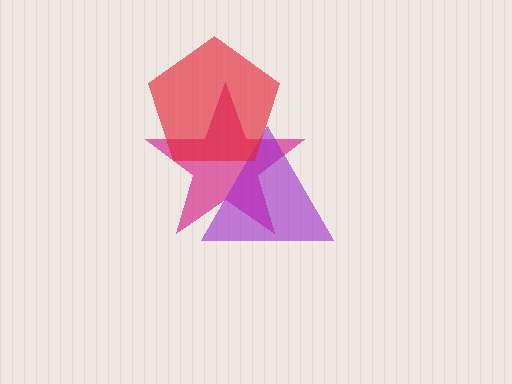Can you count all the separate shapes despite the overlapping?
Yes, there are 3 separate shapes.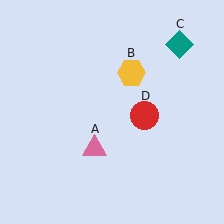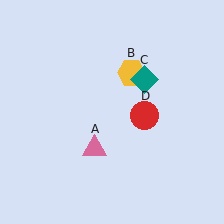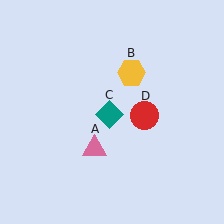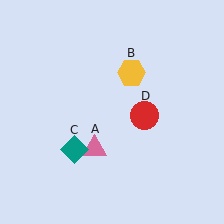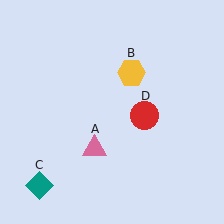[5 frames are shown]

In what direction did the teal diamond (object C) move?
The teal diamond (object C) moved down and to the left.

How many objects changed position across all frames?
1 object changed position: teal diamond (object C).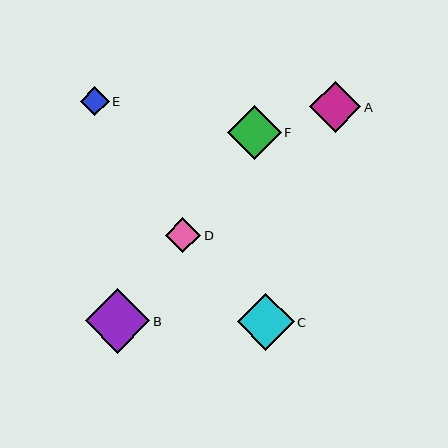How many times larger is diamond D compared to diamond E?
Diamond D is approximately 1.2 times the size of diamond E.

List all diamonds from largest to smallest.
From largest to smallest: B, C, F, A, D, E.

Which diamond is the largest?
Diamond B is the largest with a size of approximately 65 pixels.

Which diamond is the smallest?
Diamond E is the smallest with a size of approximately 29 pixels.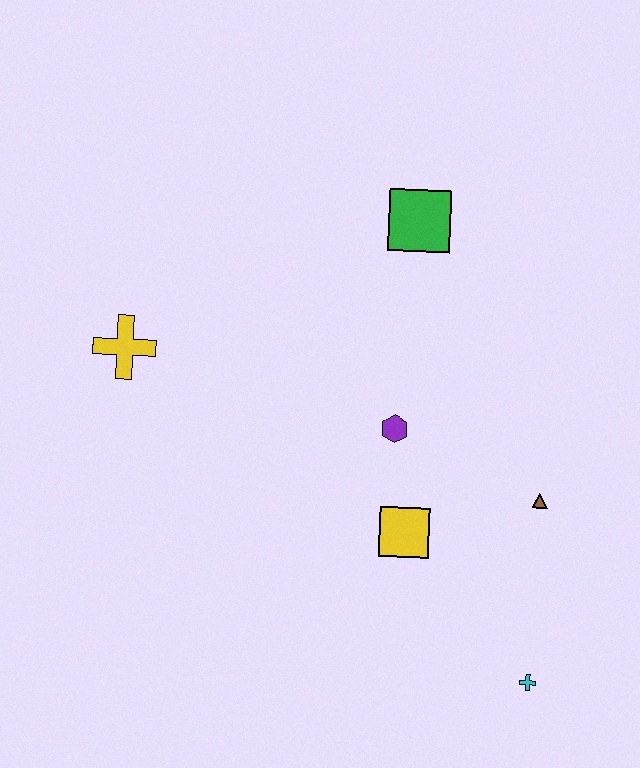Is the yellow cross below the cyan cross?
No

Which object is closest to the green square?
The purple hexagon is closest to the green square.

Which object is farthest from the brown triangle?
The yellow cross is farthest from the brown triangle.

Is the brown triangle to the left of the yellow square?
No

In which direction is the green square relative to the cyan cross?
The green square is above the cyan cross.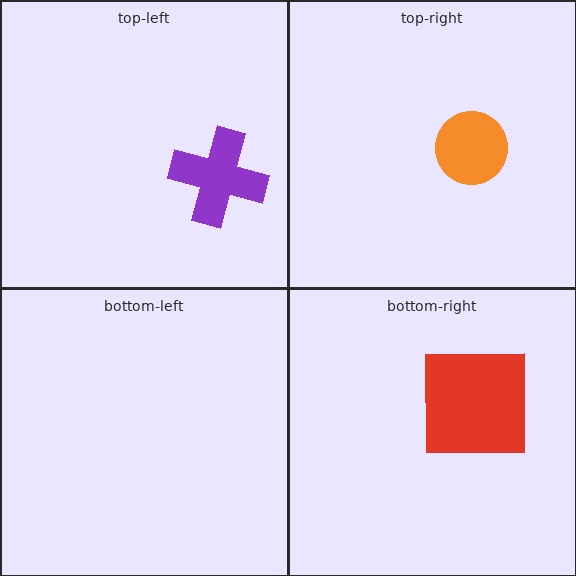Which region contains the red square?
The bottom-right region.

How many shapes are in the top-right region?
1.